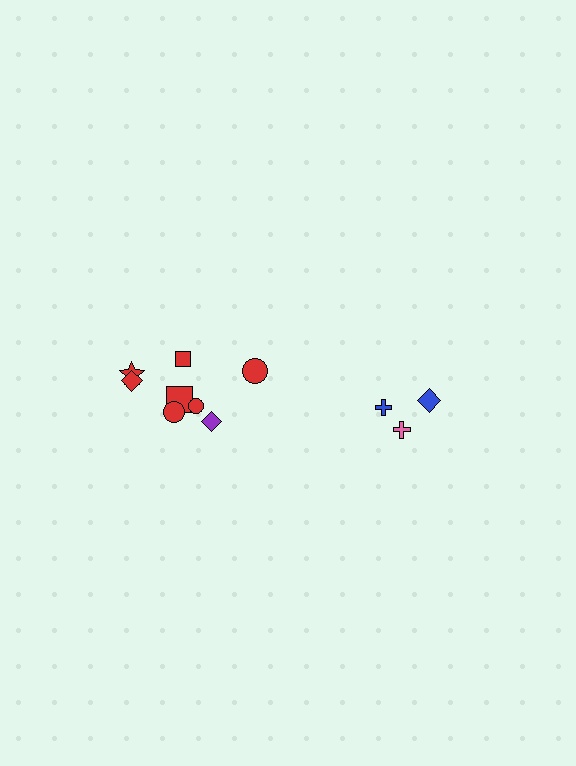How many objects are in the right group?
There are 3 objects.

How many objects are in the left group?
There are 8 objects.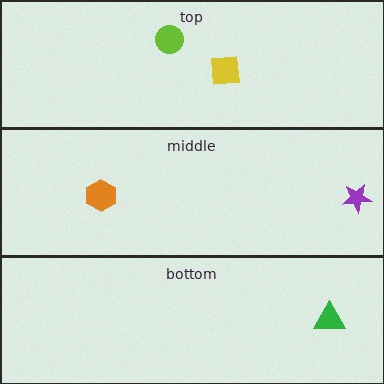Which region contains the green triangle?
The bottom region.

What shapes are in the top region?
The yellow square, the lime circle.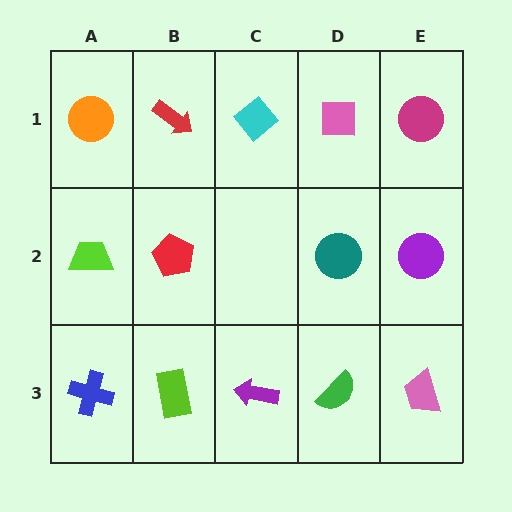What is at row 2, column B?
A red pentagon.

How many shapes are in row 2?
4 shapes.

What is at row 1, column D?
A pink square.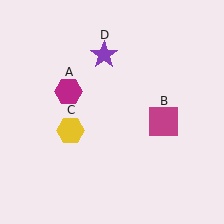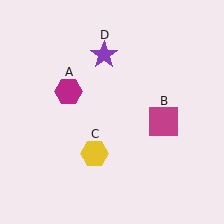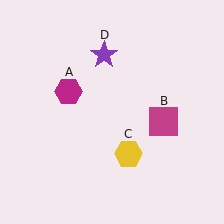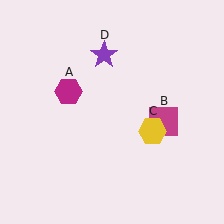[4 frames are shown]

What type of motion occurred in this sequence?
The yellow hexagon (object C) rotated counterclockwise around the center of the scene.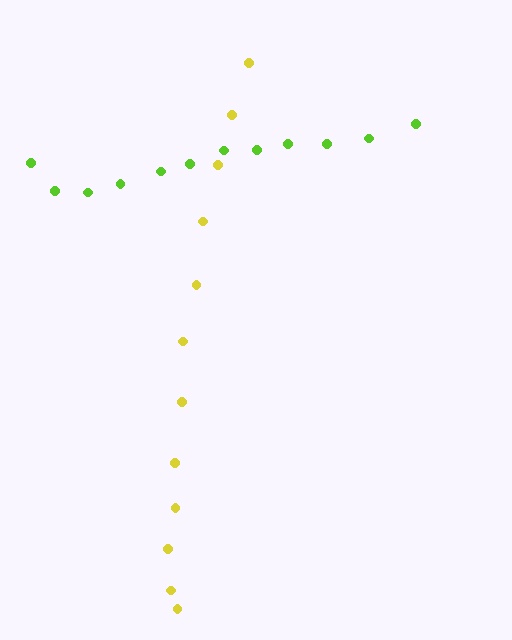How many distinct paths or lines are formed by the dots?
There are 2 distinct paths.